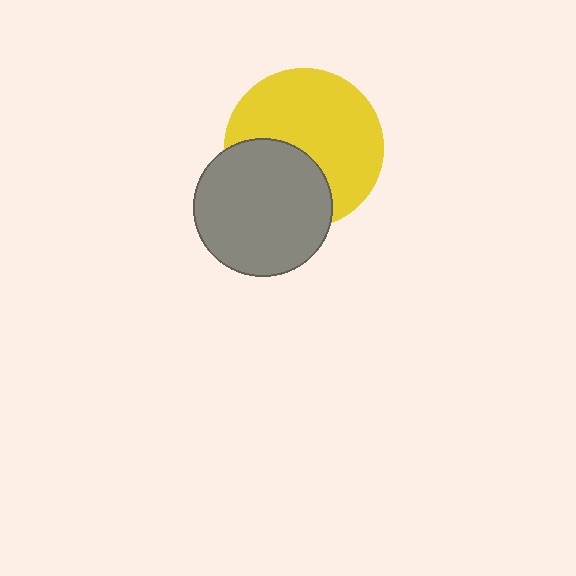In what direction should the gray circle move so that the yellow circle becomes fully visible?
The gray circle should move down. That is the shortest direction to clear the overlap and leave the yellow circle fully visible.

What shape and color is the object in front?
The object in front is a gray circle.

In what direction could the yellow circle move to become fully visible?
The yellow circle could move up. That would shift it out from behind the gray circle entirely.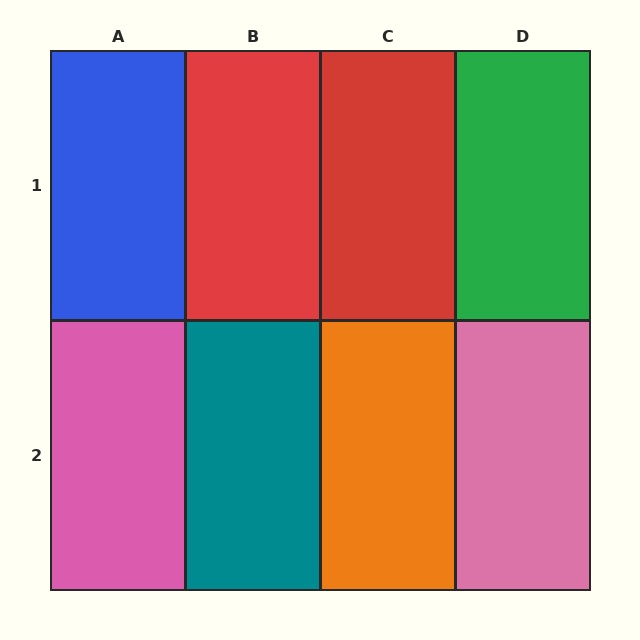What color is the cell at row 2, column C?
Orange.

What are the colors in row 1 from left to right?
Blue, red, red, green.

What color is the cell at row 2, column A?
Pink.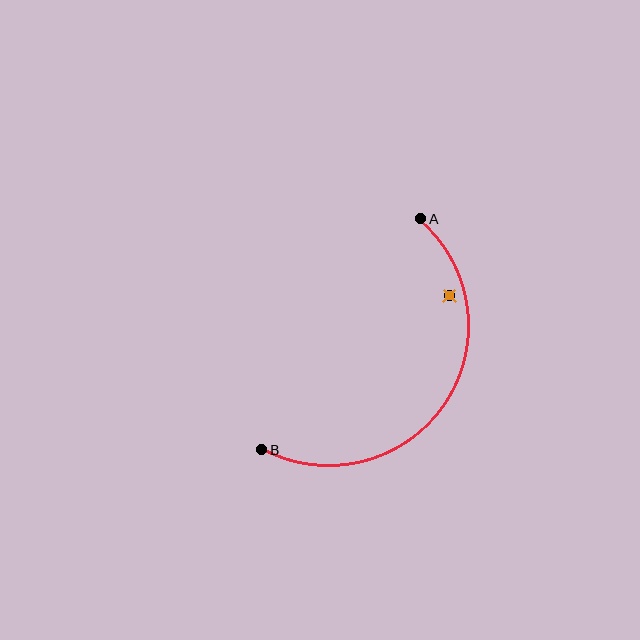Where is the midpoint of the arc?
The arc midpoint is the point on the curve farthest from the straight line joining A and B. It sits below and to the right of that line.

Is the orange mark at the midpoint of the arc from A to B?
No — the orange mark does not lie on the arc at all. It sits slightly inside the curve.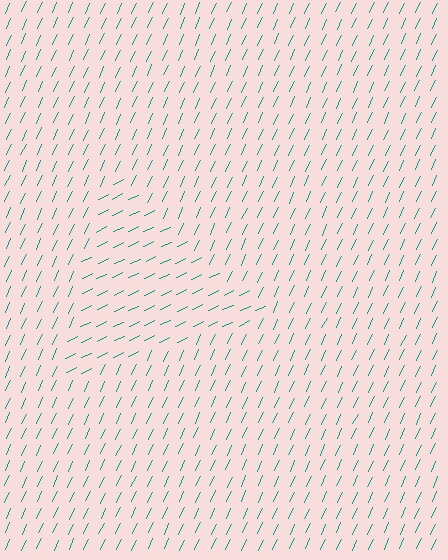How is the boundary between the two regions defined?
The boundary is defined purely by a change in line orientation (approximately 39 degrees difference). All lines are the same color and thickness.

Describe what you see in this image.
The image is filled with small teal line segments. A triangle region in the image has lines oriented differently from the surrounding lines, creating a visible texture boundary.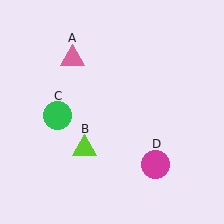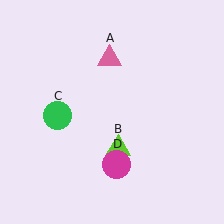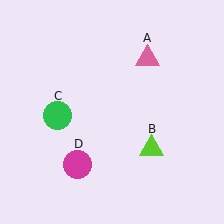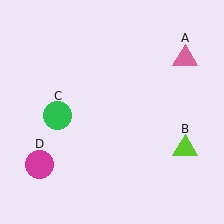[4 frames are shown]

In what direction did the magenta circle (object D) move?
The magenta circle (object D) moved left.